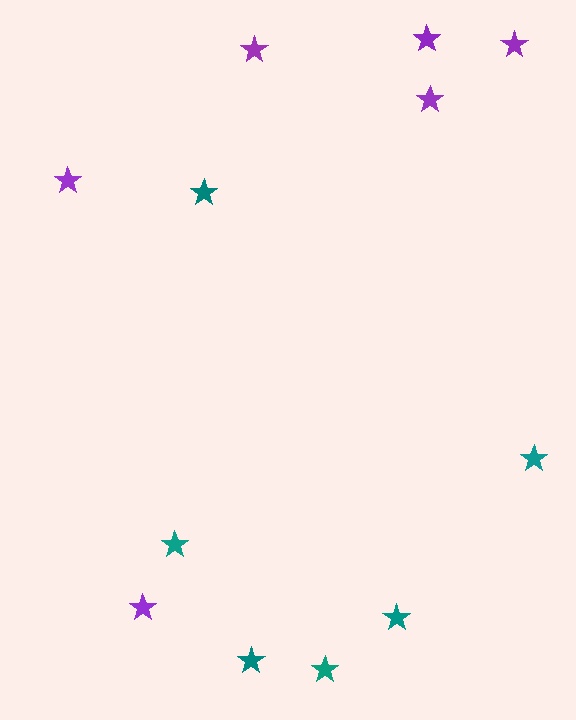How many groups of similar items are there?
There are 2 groups: one group of teal stars (6) and one group of purple stars (6).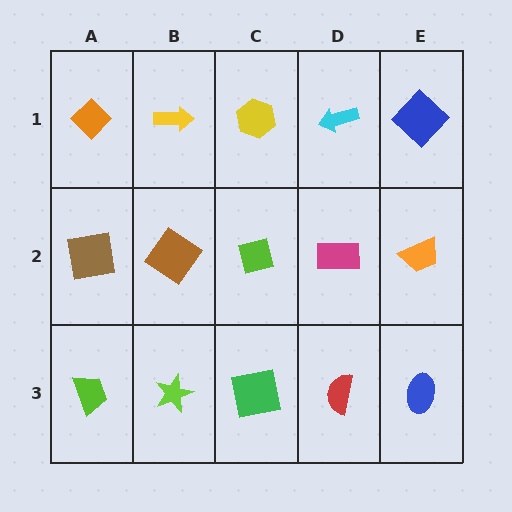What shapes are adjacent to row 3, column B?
A brown diamond (row 2, column B), a lime trapezoid (row 3, column A), a green square (row 3, column C).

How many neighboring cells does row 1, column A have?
2.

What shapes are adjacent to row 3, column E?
An orange trapezoid (row 2, column E), a red semicircle (row 3, column D).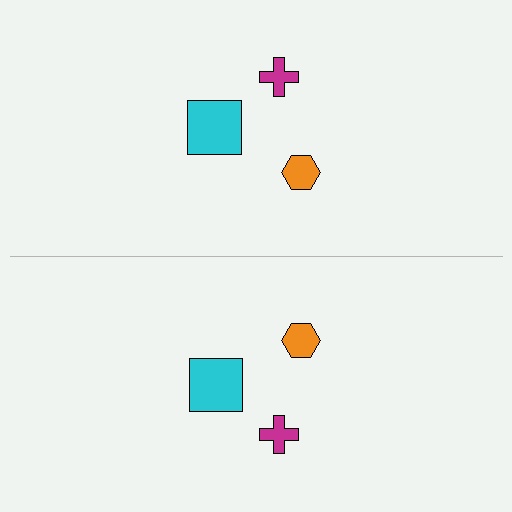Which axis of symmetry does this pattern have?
The pattern has a horizontal axis of symmetry running through the center of the image.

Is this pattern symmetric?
Yes, this pattern has bilateral (reflection) symmetry.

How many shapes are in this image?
There are 6 shapes in this image.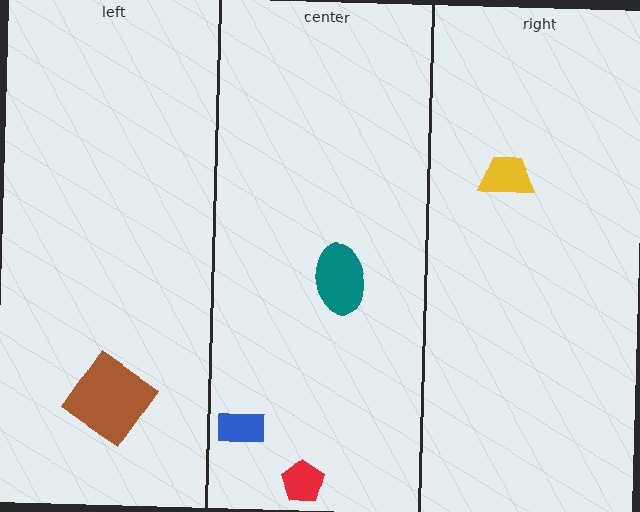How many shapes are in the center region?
3.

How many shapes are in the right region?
1.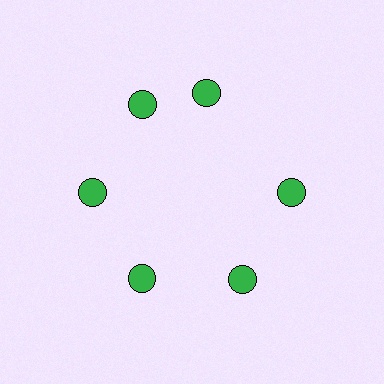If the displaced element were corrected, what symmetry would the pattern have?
It would have 6-fold rotational symmetry — the pattern would map onto itself every 60 degrees.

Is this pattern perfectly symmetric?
No. The 6 green circles are arranged in a ring, but one element near the 1 o'clock position is rotated out of alignment along the ring, breaking the 6-fold rotational symmetry.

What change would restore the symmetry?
The symmetry would be restored by rotating it back into even spacing with its neighbors so that all 6 circles sit at equal angles and equal distance from the center.